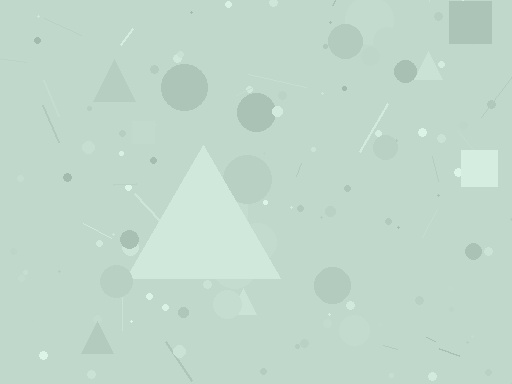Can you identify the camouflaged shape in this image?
The camouflaged shape is a triangle.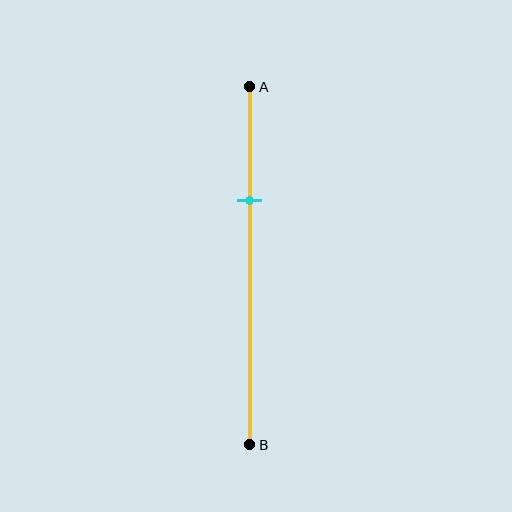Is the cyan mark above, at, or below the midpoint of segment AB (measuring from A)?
The cyan mark is above the midpoint of segment AB.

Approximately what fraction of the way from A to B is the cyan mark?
The cyan mark is approximately 30% of the way from A to B.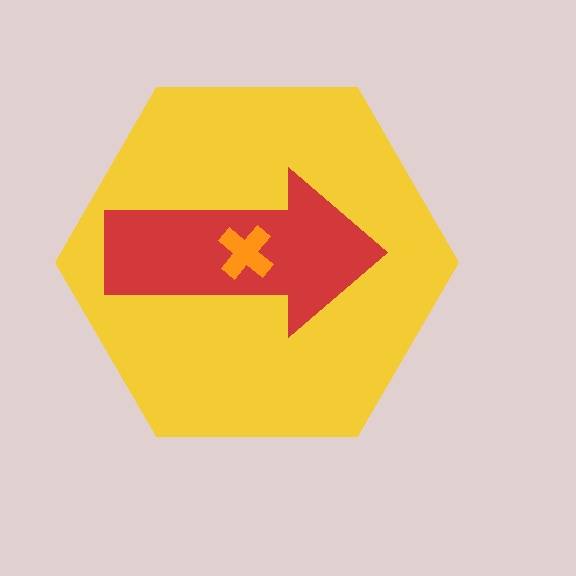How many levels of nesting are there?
3.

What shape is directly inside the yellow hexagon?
The red arrow.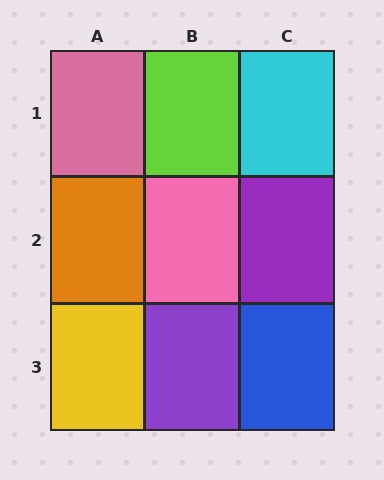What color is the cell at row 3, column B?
Purple.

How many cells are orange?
1 cell is orange.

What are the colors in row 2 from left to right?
Orange, pink, purple.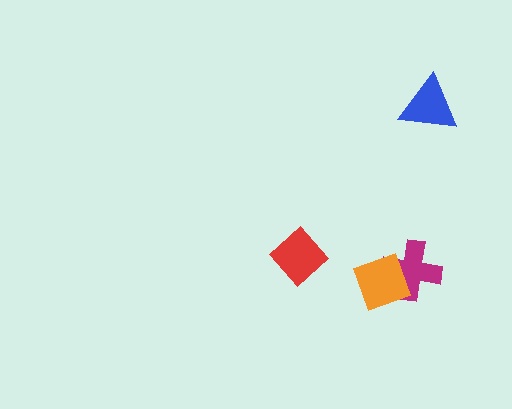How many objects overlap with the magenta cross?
1 object overlaps with the magenta cross.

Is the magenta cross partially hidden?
Yes, it is partially covered by another shape.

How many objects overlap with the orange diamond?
1 object overlaps with the orange diamond.